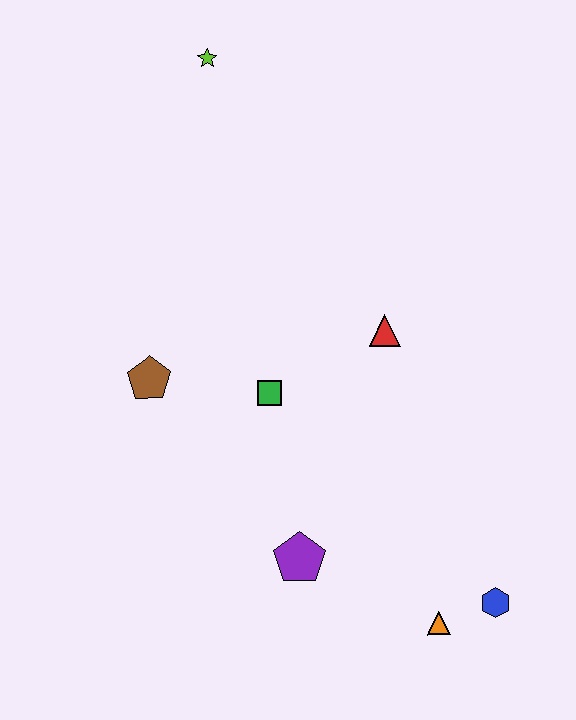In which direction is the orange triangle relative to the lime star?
The orange triangle is below the lime star.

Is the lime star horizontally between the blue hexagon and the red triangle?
No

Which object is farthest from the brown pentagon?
The blue hexagon is farthest from the brown pentagon.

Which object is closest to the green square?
The brown pentagon is closest to the green square.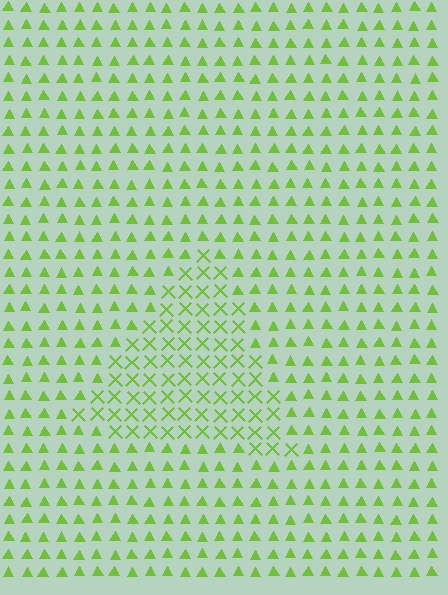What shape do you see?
I see a triangle.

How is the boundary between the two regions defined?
The boundary is defined by a change in element shape: X marks inside vs. triangles outside. All elements share the same color and spacing.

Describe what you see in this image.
The image is filled with small lime elements arranged in a uniform grid. A triangle-shaped region contains X marks, while the surrounding area contains triangles. The boundary is defined purely by the change in element shape.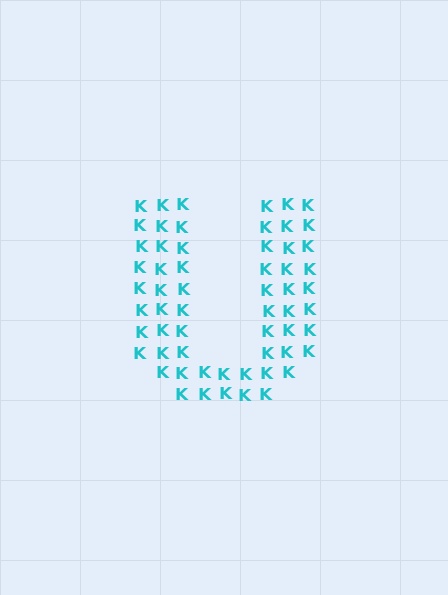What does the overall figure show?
The overall figure shows the letter U.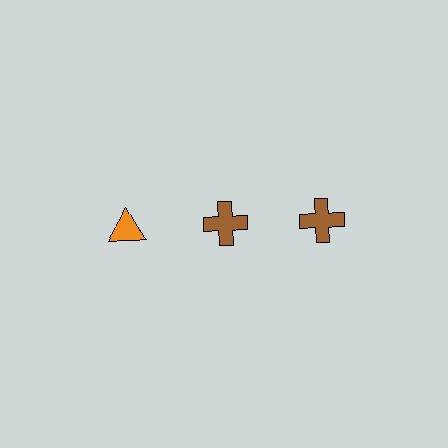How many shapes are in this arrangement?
There are 3 shapes arranged in a grid pattern.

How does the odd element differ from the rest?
It differs in both color (orange instead of brown) and shape (triangle instead of cross).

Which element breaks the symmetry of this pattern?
The orange triangle in the top row, leftmost column breaks the symmetry. All other shapes are brown crosses.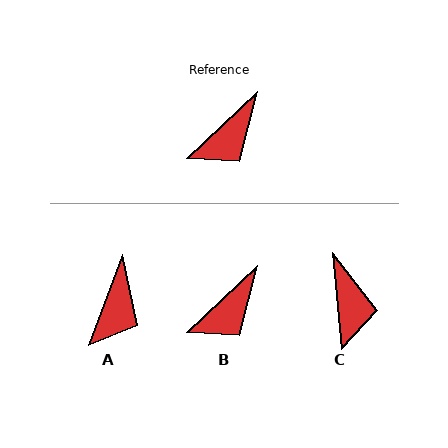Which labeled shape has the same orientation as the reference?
B.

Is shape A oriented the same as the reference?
No, it is off by about 27 degrees.